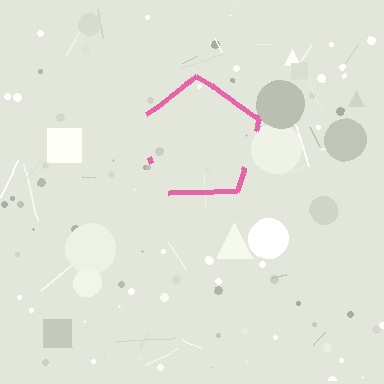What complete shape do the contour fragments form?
The contour fragments form a pentagon.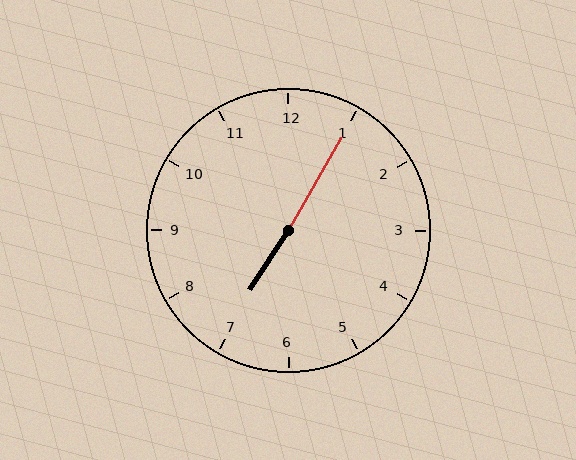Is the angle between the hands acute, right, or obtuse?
It is obtuse.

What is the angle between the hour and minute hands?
Approximately 178 degrees.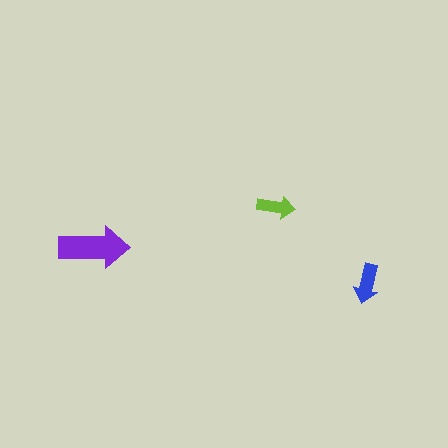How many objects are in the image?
There are 3 objects in the image.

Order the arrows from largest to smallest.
the purple one, the blue one, the lime one.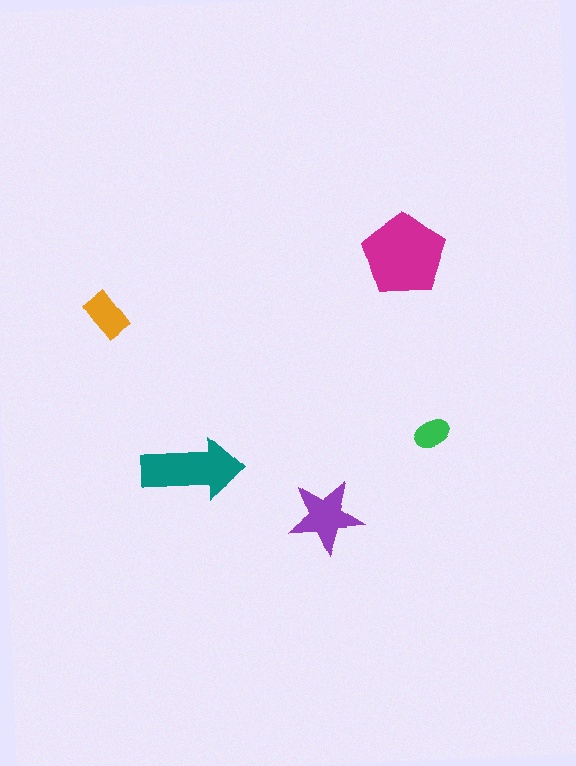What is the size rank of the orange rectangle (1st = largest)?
4th.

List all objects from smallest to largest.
The green ellipse, the orange rectangle, the purple star, the teal arrow, the magenta pentagon.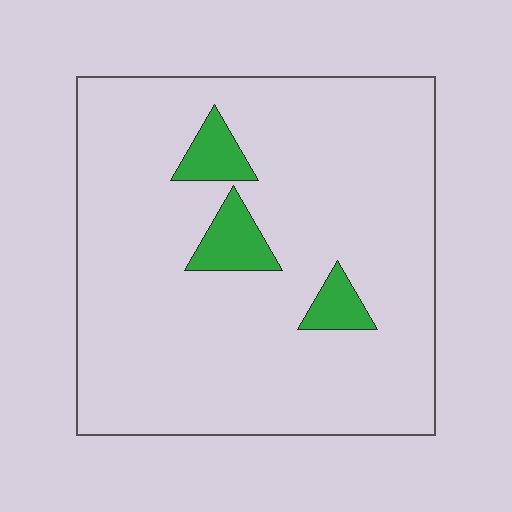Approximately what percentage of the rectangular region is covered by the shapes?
Approximately 10%.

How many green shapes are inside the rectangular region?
3.